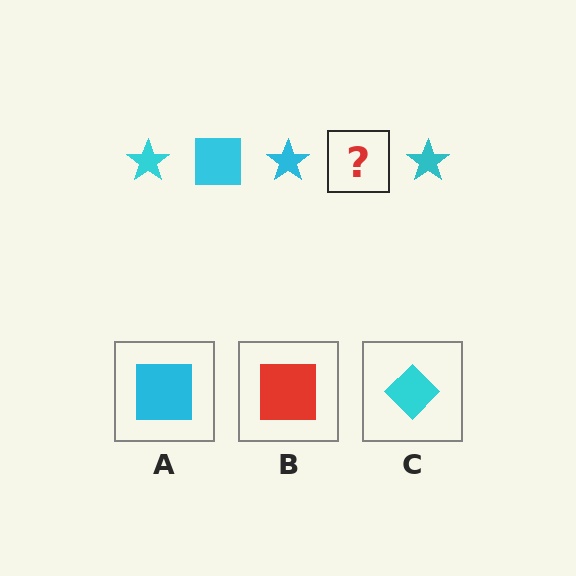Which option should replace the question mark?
Option A.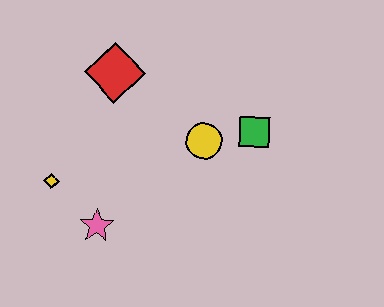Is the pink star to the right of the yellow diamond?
Yes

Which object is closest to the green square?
The yellow circle is closest to the green square.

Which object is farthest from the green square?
The yellow diamond is farthest from the green square.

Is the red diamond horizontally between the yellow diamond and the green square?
Yes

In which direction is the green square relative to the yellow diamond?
The green square is to the right of the yellow diamond.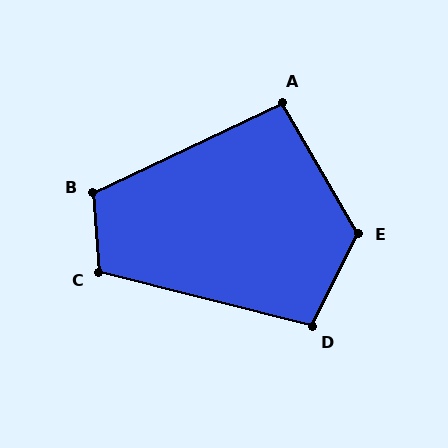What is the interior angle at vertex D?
Approximately 103 degrees (obtuse).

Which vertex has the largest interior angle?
E, at approximately 123 degrees.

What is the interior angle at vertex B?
Approximately 112 degrees (obtuse).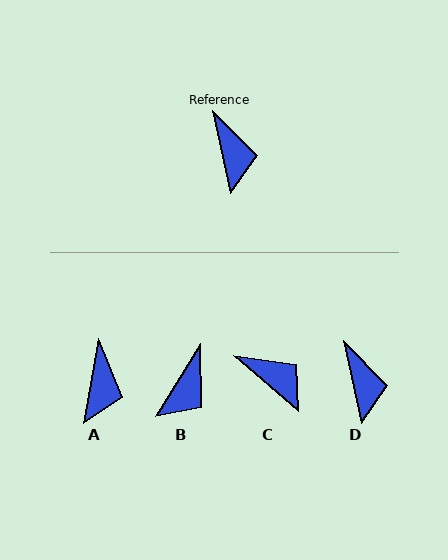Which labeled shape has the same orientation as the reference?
D.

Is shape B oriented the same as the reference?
No, it is off by about 44 degrees.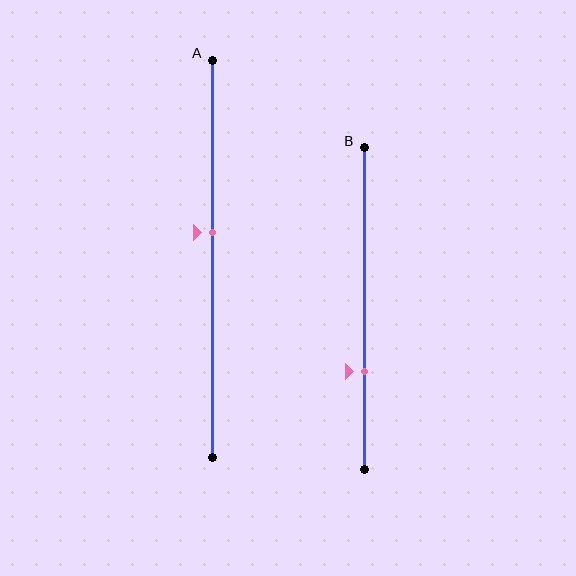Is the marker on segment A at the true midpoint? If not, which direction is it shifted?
No, the marker on segment A is shifted upward by about 7% of the segment length.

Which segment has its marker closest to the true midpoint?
Segment A has its marker closest to the true midpoint.